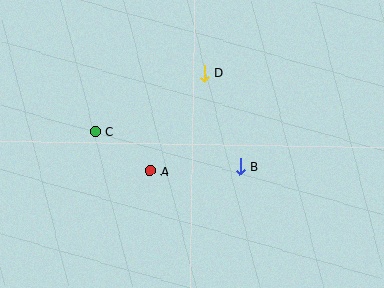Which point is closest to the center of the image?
Point A at (150, 171) is closest to the center.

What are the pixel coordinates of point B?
Point B is at (240, 166).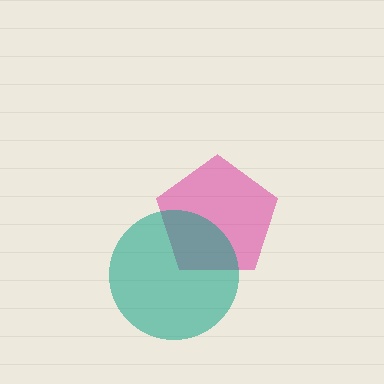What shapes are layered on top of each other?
The layered shapes are: a magenta pentagon, a teal circle.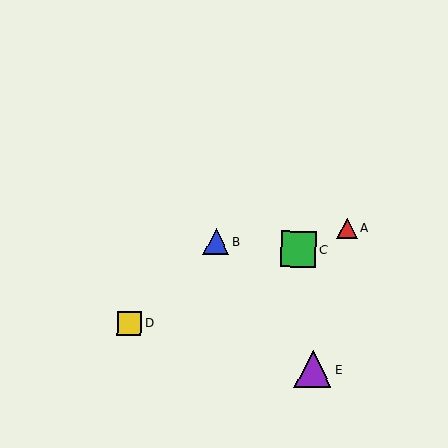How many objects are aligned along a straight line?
3 objects (A, C, D) are aligned along a straight line.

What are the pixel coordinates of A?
Object A is at (347, 228).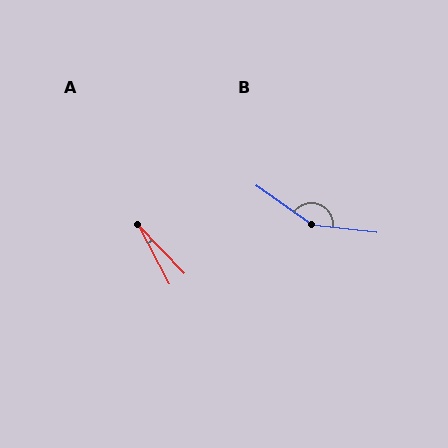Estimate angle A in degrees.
Approximately 16 degrees.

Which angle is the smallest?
A, at approximately 16 degrees.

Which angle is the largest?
B, at approximately 151 degrees.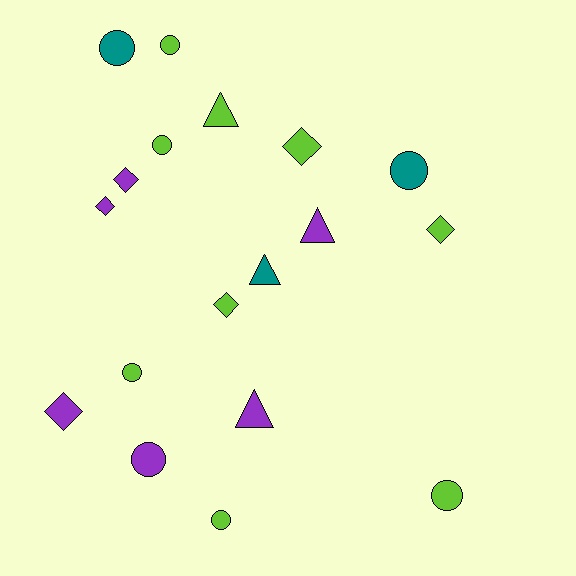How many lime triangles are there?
There is 1 lime triangle.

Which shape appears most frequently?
Circle, with 8 objects.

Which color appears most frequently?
Lime, with 9 objects.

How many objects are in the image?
There are 18 objects.